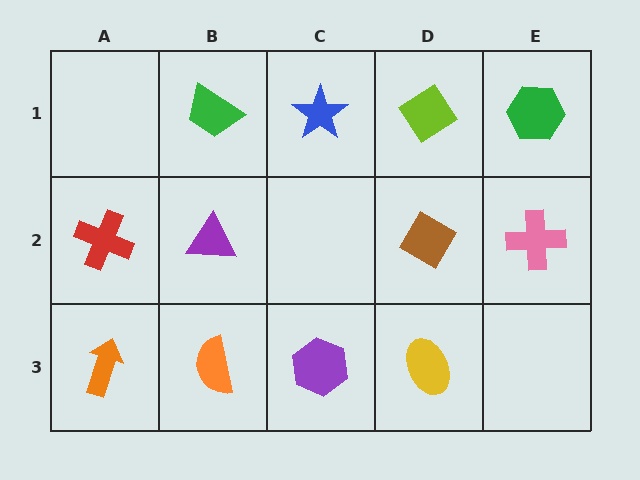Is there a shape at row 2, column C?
No, that cell is empty.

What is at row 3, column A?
An orange arrow.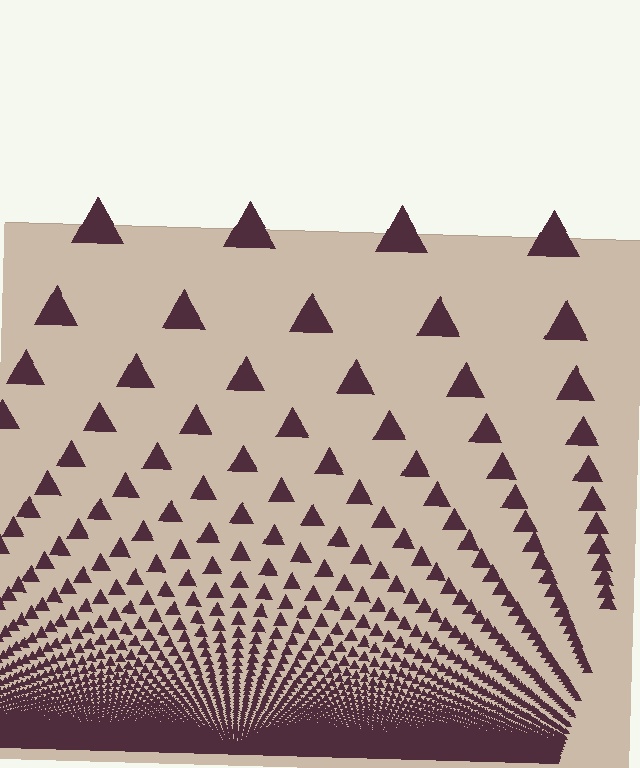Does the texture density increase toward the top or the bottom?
Density increases toward the bottom.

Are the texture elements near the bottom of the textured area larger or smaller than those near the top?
Smaller. The gradient is inverted — elements near the bottom are smaller and denser.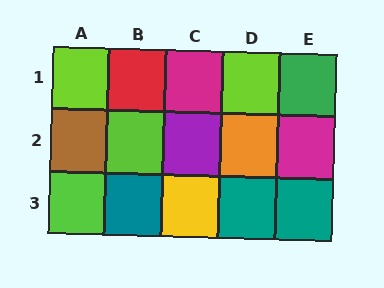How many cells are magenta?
2 cells are magenta.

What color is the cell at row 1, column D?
Lime.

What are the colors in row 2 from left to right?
Brown, lime, purple, orange, magenta.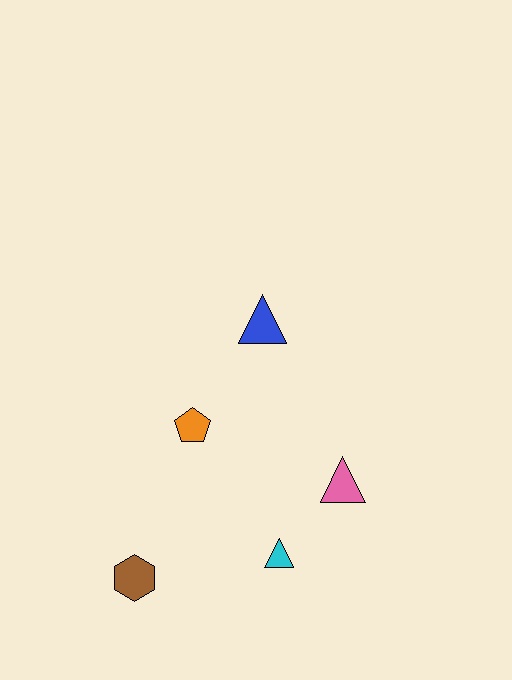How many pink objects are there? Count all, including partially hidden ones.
There is 1 pink object.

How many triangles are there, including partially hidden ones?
There are 3 triangles.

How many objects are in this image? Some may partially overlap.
There are 5 objects.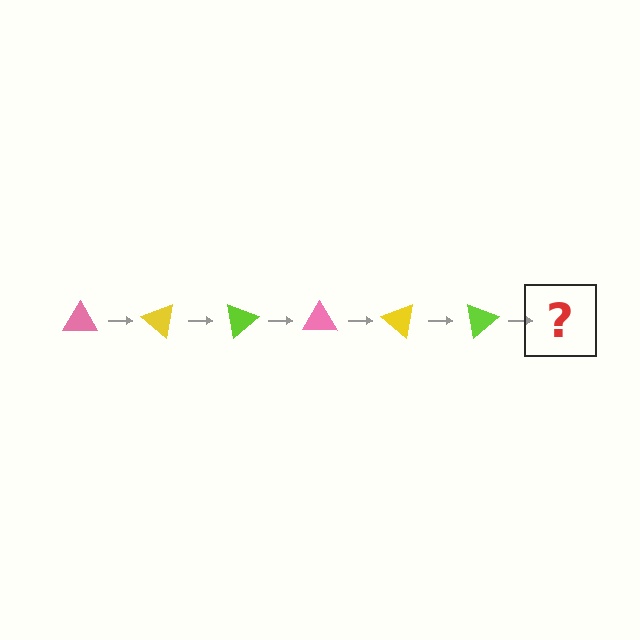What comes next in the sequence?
The next element should be a pink triangle, rotated 240 degrees from the start.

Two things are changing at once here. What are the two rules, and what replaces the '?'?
The two rules are that it rotates 40 degrees each step and the color cycles through pink, yellow, and lime. The '?' should be a pink triangle, rotated 240 degrees from the start.